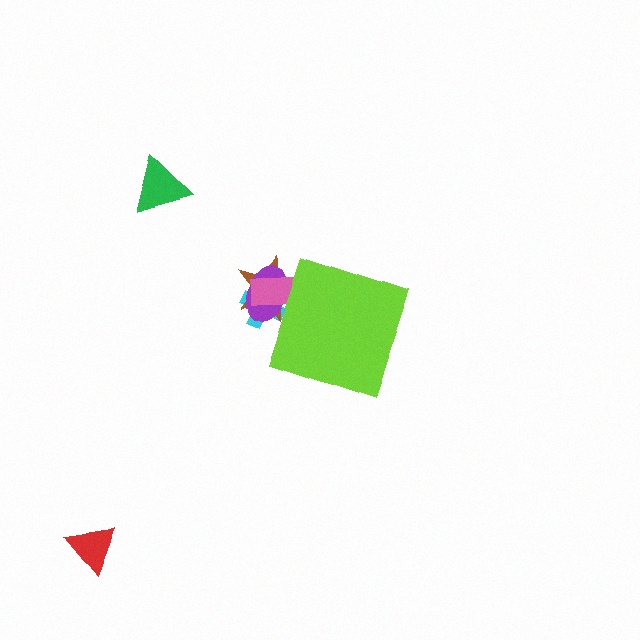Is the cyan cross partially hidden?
Yes, the cyan cross is partially hidden behind the lime diamond.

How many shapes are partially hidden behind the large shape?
4 shapes are partially hidden.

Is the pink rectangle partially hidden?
Yes, the pink rectangle is partially hidden behind the lime diamond.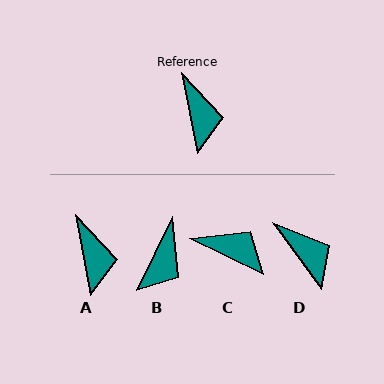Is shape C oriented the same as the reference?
No, it is off by about 53 degrees.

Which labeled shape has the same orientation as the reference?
A.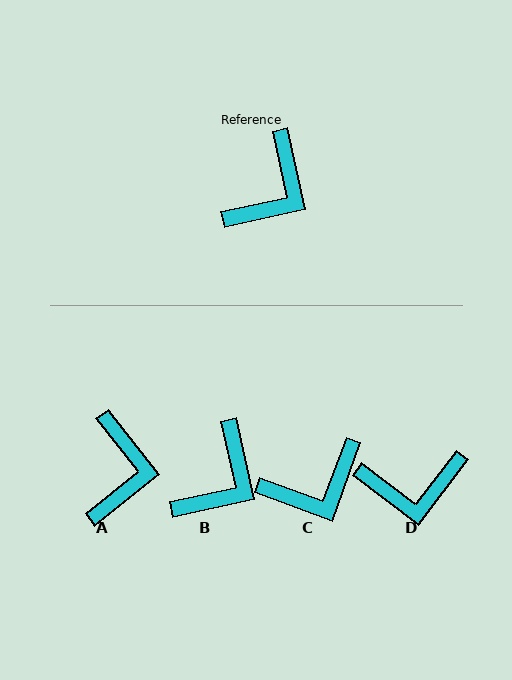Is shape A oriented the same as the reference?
No, it is off by about 26 degrees.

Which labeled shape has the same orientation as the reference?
B.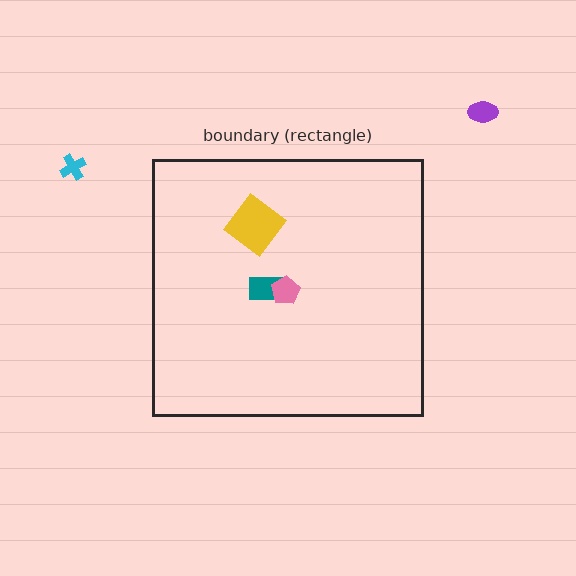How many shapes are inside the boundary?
3 inside, 2 outside.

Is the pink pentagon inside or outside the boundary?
Inside.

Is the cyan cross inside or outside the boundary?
Outside.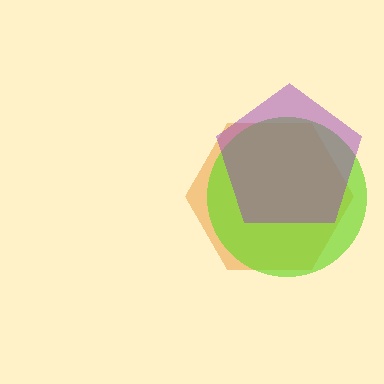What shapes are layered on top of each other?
The layered shapes are: an orange hexagon, a lime circle, a purple pentagon.